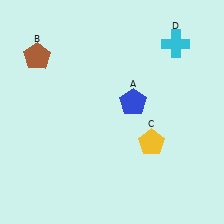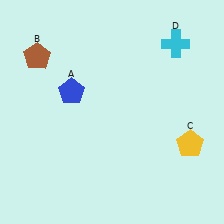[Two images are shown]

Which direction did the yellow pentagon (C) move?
The yellow pentagon (C) moved right.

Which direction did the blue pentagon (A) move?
The blue pentagon (A) moved left.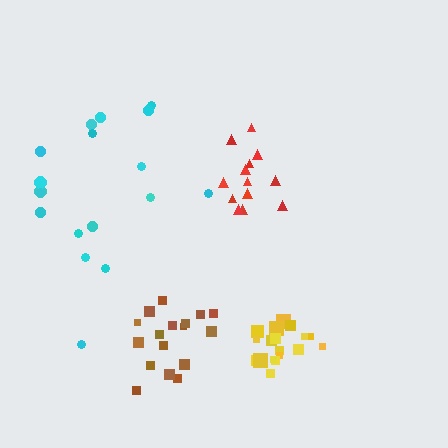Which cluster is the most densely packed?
Yellow.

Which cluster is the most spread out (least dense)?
Cyan.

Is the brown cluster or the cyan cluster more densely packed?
Brown.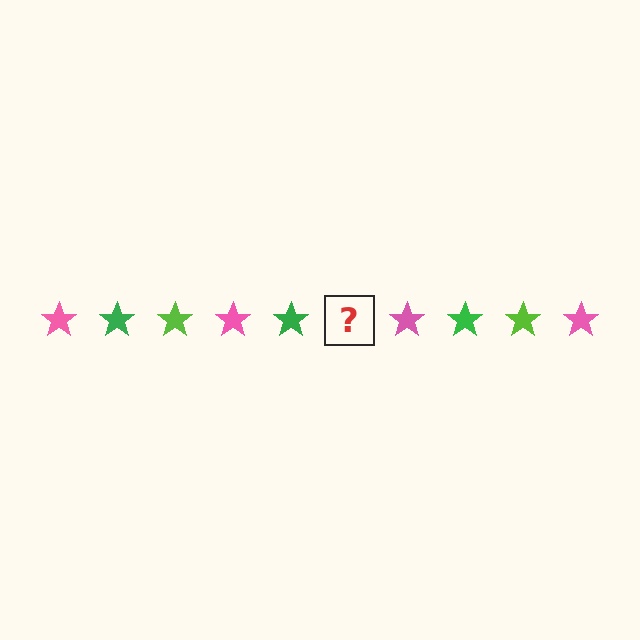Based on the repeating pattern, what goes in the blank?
The blank should be a lime star.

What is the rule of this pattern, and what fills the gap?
The rule is that the pattern cycles through pink, green, lime stars. The gap should be filled with a lime star.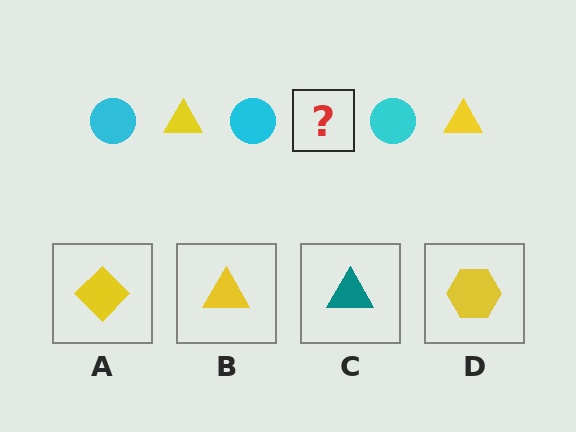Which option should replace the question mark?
Option B.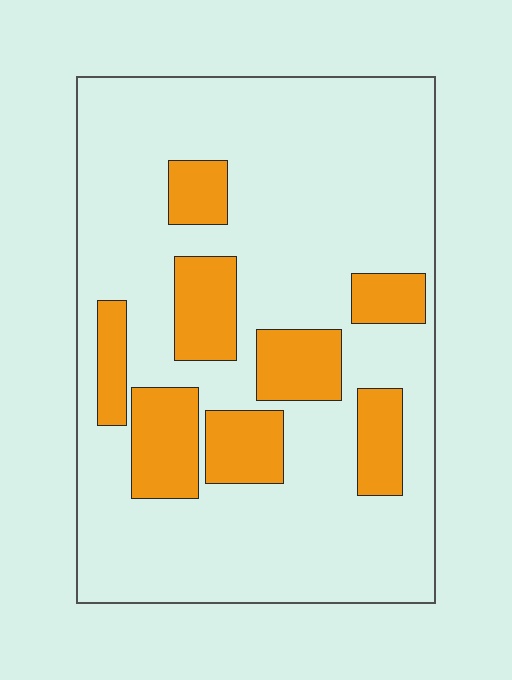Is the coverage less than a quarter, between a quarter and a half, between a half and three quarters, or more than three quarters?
Less than a quarter.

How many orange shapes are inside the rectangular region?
8.